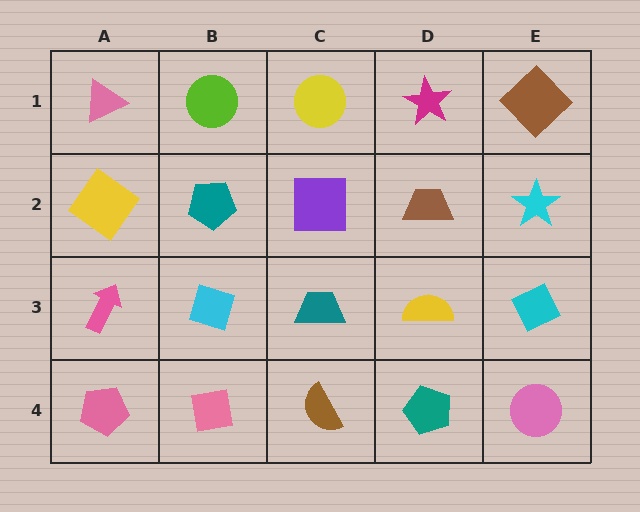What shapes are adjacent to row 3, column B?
A teal pentagon (row 2, column B), a pink square (row 4, column B), a pink arrow (row 3, column A), a teal trapezoid (row 3, column C).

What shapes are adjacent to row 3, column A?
A yellow diamond (row 2, column A), a pink pentagon (row 4, column A), a cyan diamond (row 3, column B).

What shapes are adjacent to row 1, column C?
A purple square (row 2, column C), a lime circle (row 1, column B), a magenta star (row 1, column D).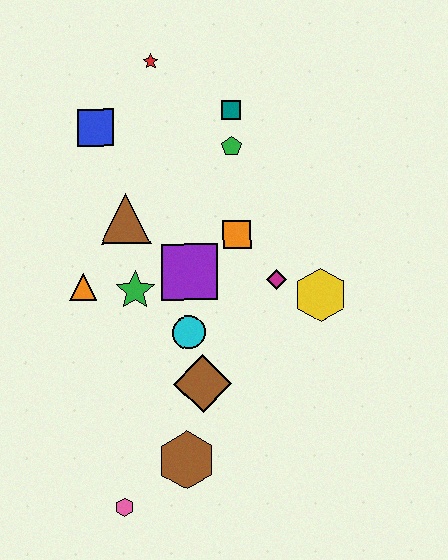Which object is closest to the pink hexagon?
The brown hexagon is closest to the pink hexagon.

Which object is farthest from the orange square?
The pink hexagon is farthest from the orange square.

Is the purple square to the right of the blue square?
Yes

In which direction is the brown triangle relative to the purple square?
The brown triangle is to the left of the purple square.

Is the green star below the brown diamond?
No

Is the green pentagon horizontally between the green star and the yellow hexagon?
Yes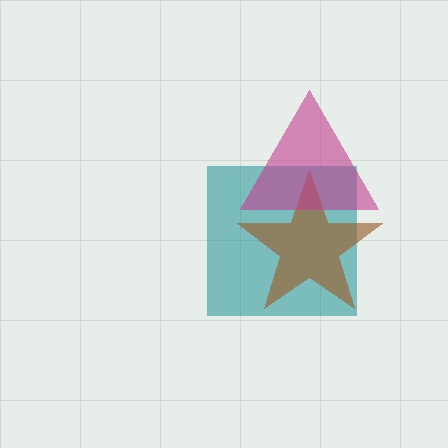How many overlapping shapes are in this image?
There are 3 overlapping shapes in the image.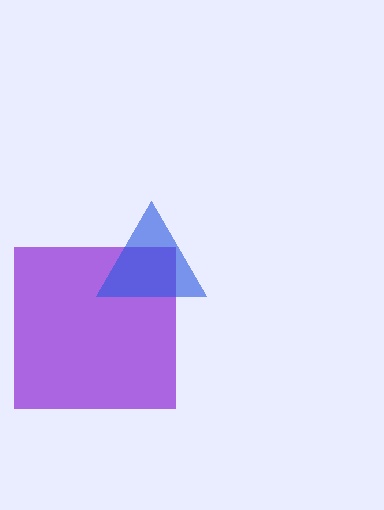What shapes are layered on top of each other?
The layered shapes are: a purple square, a blue triangle.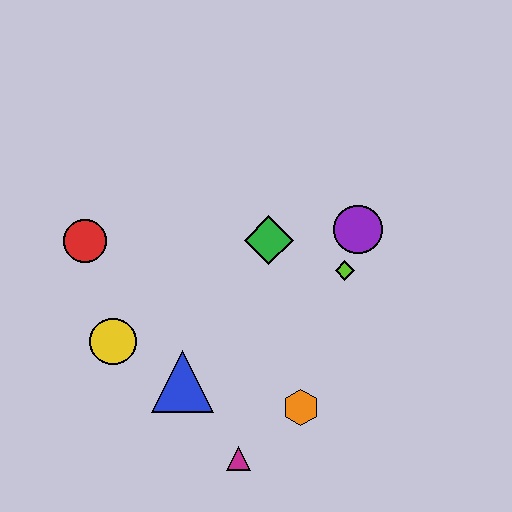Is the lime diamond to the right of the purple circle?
No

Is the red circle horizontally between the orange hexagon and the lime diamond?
No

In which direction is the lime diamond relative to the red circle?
The lime diamond is to the right of the red circle.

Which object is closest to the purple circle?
The lime diamond is closest to the purple circle.